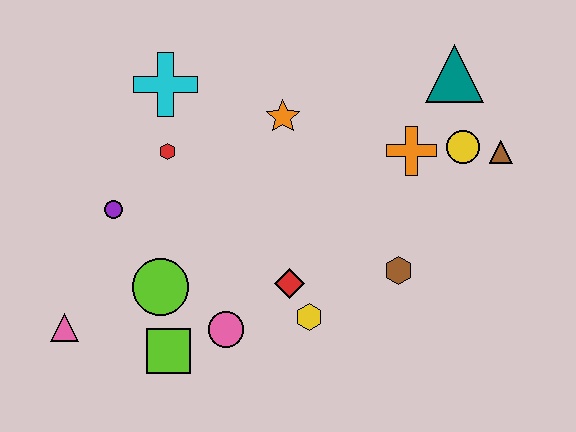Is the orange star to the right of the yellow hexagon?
No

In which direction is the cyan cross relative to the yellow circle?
The cyan cross is to the left of the yellow circle.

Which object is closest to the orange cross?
The yellow circle is closest to the orange cross.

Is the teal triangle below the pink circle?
No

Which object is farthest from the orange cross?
The pink triangle is farthest from the orange cross.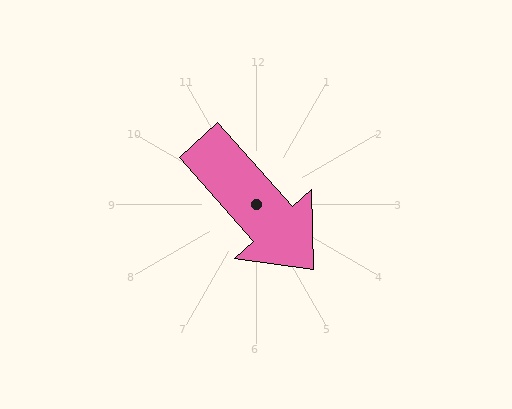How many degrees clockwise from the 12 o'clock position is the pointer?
Approximately 138 degrees.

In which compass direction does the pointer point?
Southeast.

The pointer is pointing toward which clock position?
Roughly 5 o'clock.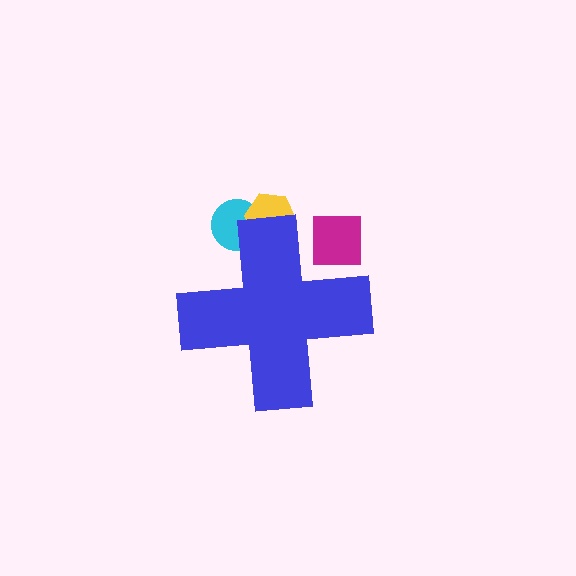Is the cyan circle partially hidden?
Yes, the cyan circle is partially hidden behind the blue cross.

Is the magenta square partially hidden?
Yes, the magenta square is partially hidden behind the blue cross.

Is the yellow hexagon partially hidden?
Yes, the yellow hexagon is partially hidden behind the blue cross.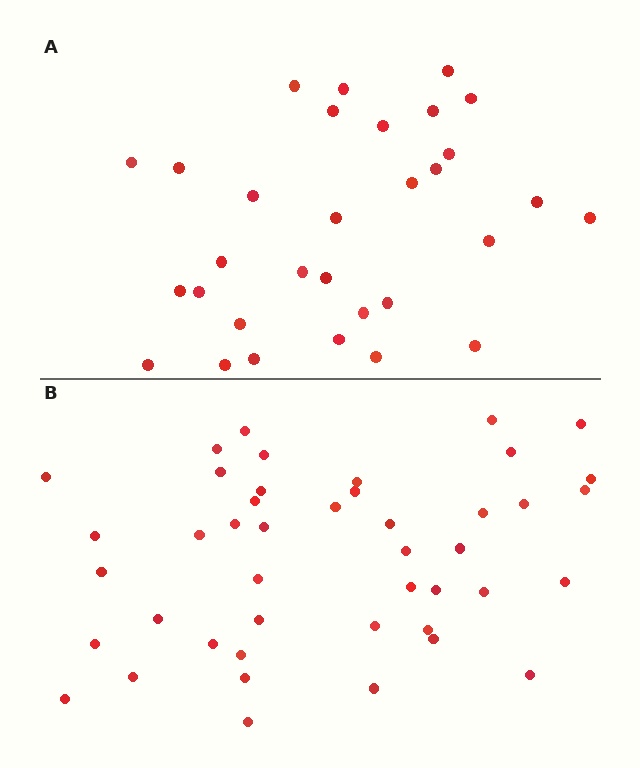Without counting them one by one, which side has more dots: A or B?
Region B (the bottom region) has more dots.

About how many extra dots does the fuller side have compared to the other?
Region B has approximately 15 more dots than region A.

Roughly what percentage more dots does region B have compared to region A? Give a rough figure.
About 40% more.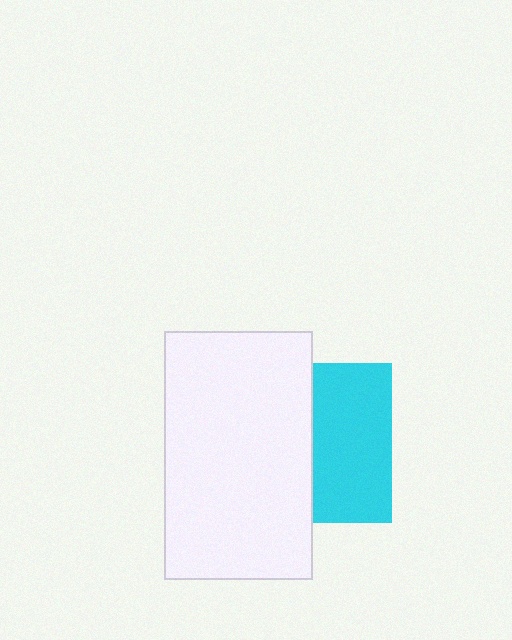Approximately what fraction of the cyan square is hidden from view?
Roughly 51% of the cyan square is hidden behind the white rectangle.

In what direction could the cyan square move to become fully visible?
The cyan square could move right. That would shift it out from behind the white rectangle entirely.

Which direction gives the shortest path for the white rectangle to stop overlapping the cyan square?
Moving left gives the shortest separation.